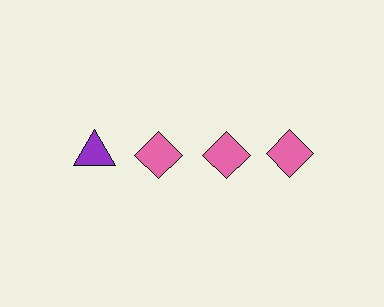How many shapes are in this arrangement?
There are 4 shapes arranged in a grid pattern.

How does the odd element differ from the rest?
It differs in both color (purple instead of pink) and shape (triangle instead of diamond).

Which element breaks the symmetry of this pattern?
The purple triangle in the top row, leftmost column breaks the symmetry. All other shapes are pink diamonds.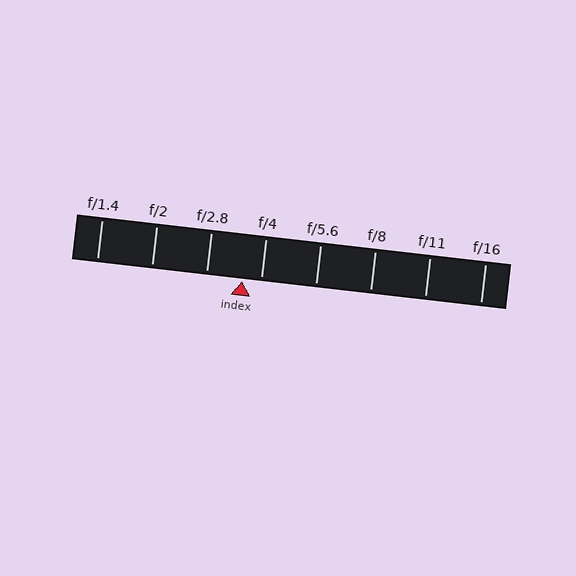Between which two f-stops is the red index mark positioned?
The index mark is between f/2.8 and f/4.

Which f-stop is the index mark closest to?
The index mark is closest to f/4.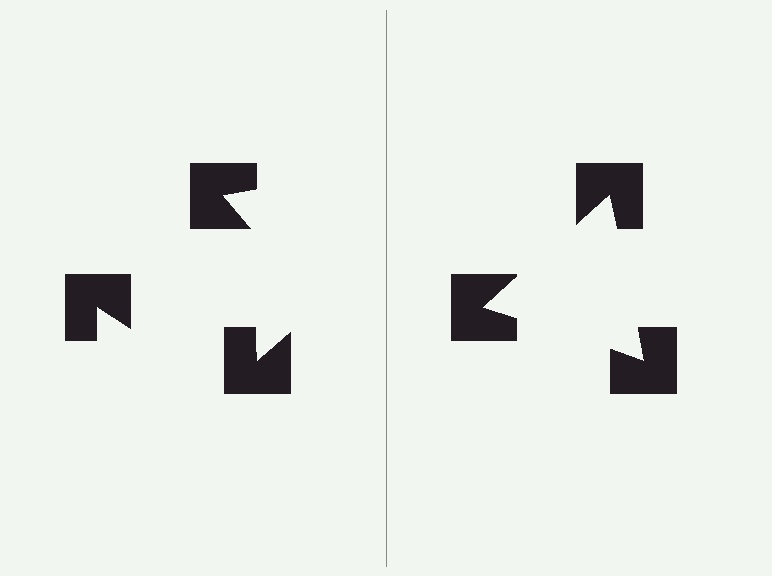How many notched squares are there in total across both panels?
6 — 3 on each side.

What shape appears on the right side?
An illusory triangle.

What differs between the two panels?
The notched squares are positioned identically on both sides; only the wedge orientations differ. On the right they align to a triangle; on the left they are misaligned.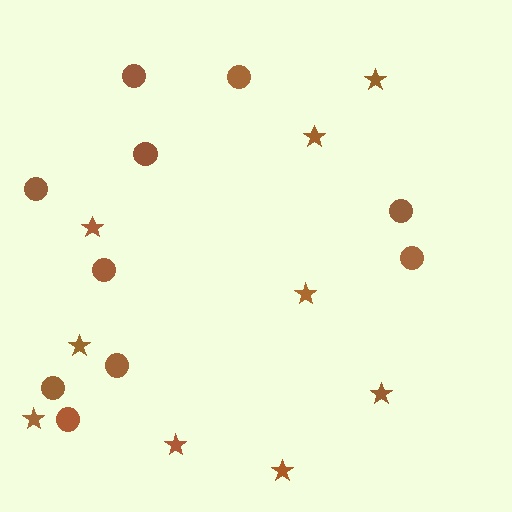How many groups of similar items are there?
There are 2 groups: one group of circles (10) and one group of stars (9).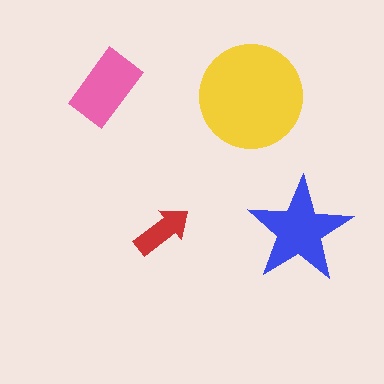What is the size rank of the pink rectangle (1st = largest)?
3rd.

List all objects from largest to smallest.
The yellow circle, the blue star, the pink rectangle, the red arrow.